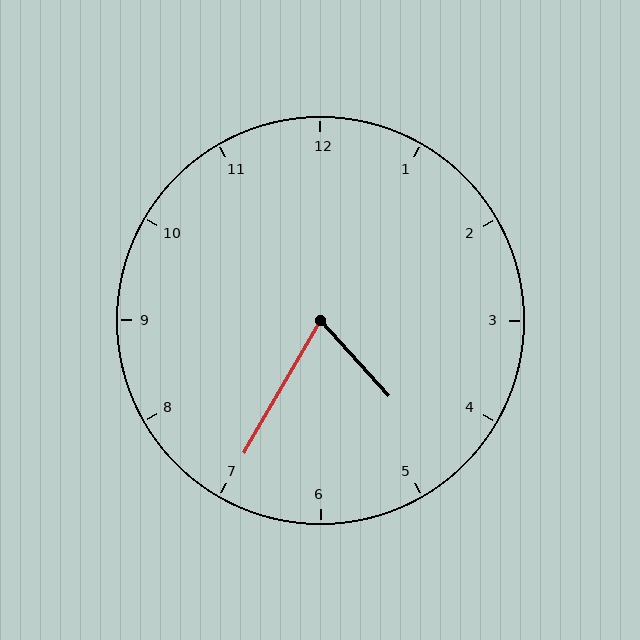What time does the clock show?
4:35.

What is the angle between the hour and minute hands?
Approximately 72 degrees.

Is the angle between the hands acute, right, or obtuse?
It is acute.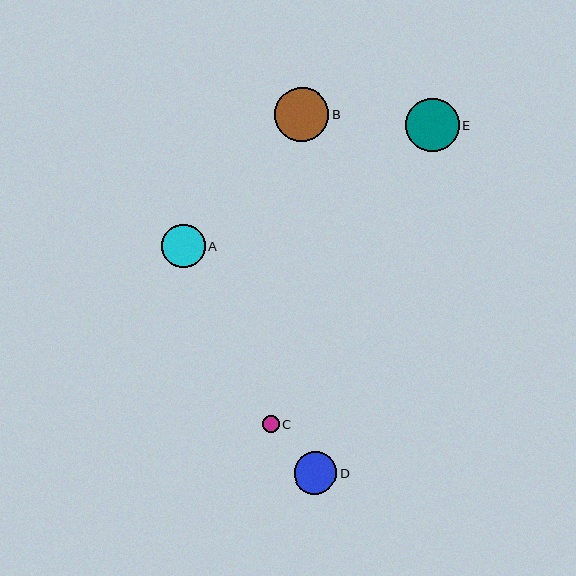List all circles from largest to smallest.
From largest to smallest: B, E, A, D, C.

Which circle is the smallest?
Circle C is the smallest with a size of approximately 17 pixels.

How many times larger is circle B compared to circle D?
Circle B is approximately 1.3 times the size of circle D.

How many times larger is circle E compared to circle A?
Circle E is approximately 1.2 times the size of circle A.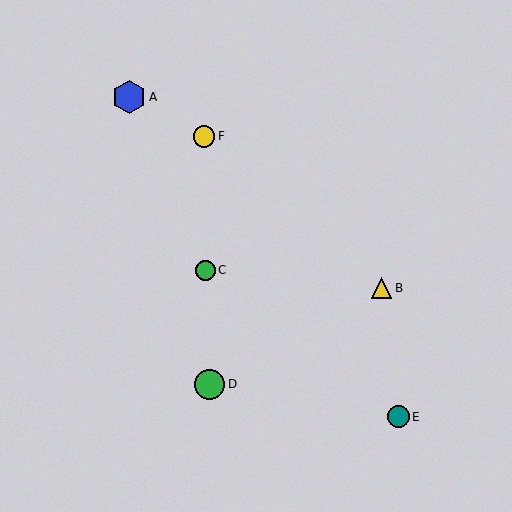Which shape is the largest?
The blue hexagon (labeled A) is the largest.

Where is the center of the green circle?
The center of the green circle is at (205, 270).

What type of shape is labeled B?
Shape B is a yellow triangle.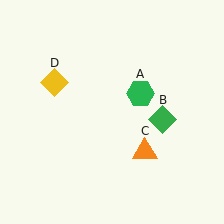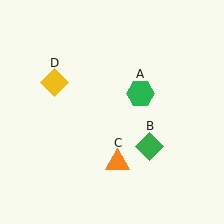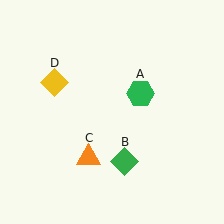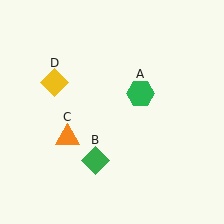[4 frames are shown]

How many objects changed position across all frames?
2 objects changed position: green diamond (object B), orange triangle (object C).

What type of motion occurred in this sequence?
The green diamond (object B), orange triangle (object C) rotated clockwise around the center of the scene.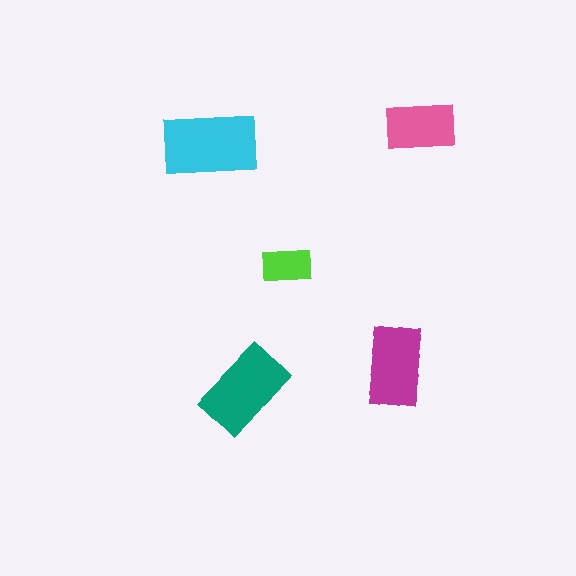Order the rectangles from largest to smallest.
the cyan one, the teal one, the magenta one, the pink one, the lime one.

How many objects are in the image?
There are 5 objects in the image.